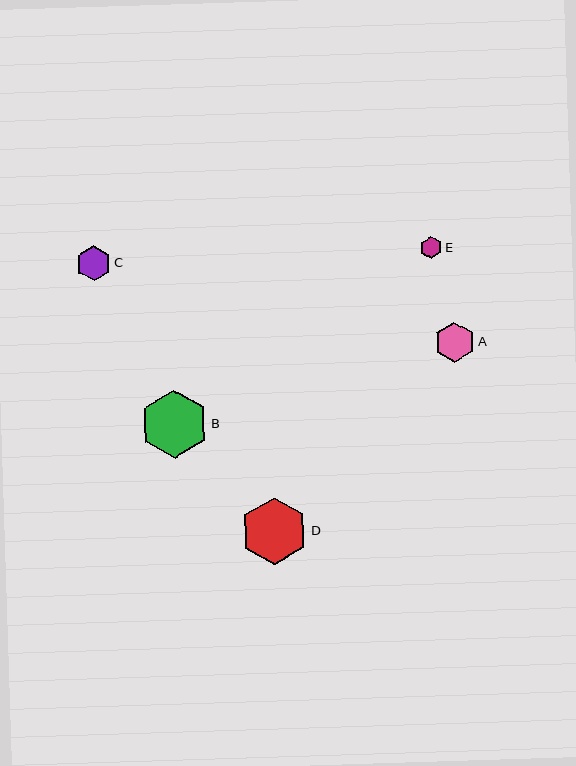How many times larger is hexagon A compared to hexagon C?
Hexagon A is approximately 1.1 times the size of hexagon C.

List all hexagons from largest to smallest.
From largest to smallest: B, D, A, C, E.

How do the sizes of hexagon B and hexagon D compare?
Hexagon B and hexagon D are approximately the same size.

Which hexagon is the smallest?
Hexagon E is the smallest with a size of approximately 22 pixels.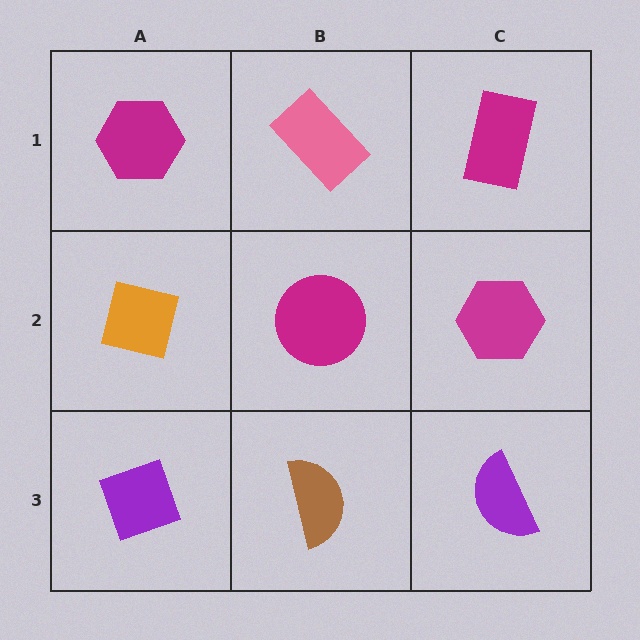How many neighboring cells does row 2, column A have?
3.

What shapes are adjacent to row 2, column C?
A magenta rectangle (row 1, column C), a purple semicircle (row 3, column C), a magenta circle (row 2, column B).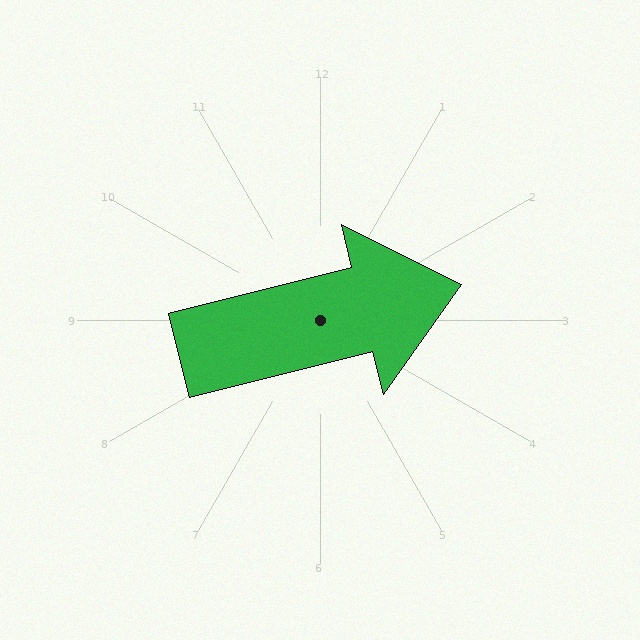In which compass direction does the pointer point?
East.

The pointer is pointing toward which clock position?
Roughly 3 o'clock.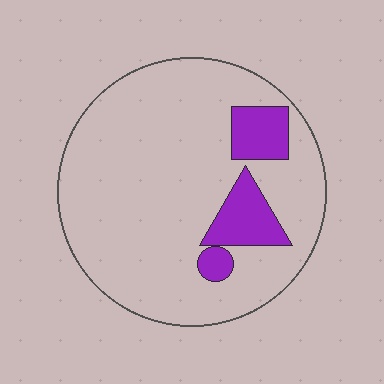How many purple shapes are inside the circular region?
3.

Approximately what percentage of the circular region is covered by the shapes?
Approximately 15%.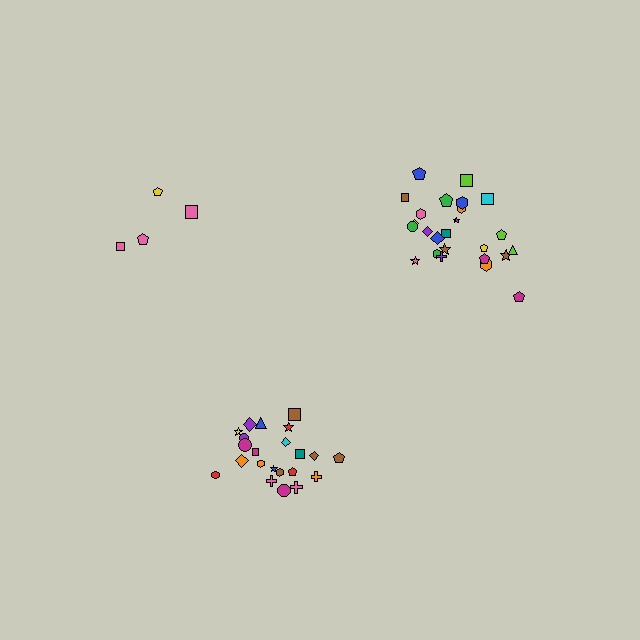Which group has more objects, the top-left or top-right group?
The top-right group.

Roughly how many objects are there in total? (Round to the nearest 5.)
Roughly 50 objects in total.